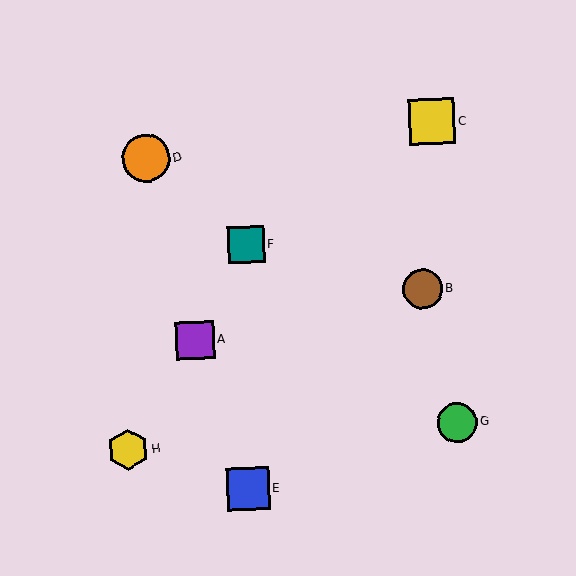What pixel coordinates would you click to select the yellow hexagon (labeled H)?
Click at (128, 450) to select the yellow hexagon H.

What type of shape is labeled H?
Shape H is a yellow hexagon.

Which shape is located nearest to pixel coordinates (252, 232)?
The teal square (labeled F) at (246, 245) is nearest to that location.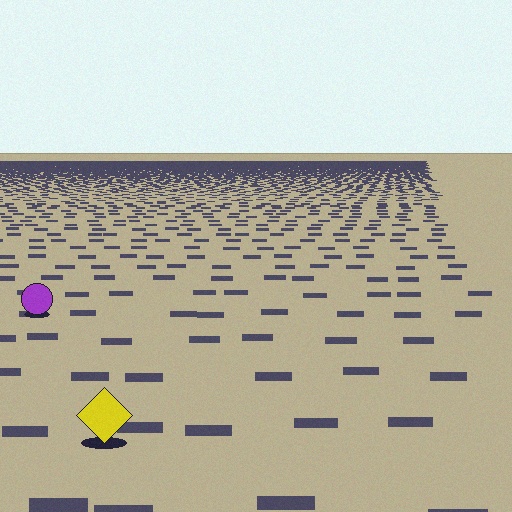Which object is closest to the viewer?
The yellow diamond is closest. The texture marks near it are larger and more spread out.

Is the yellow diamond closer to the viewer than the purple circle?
Yes. The yellow diamond is closer — you can tell from the texture gradient: the ground texture is coarser near it.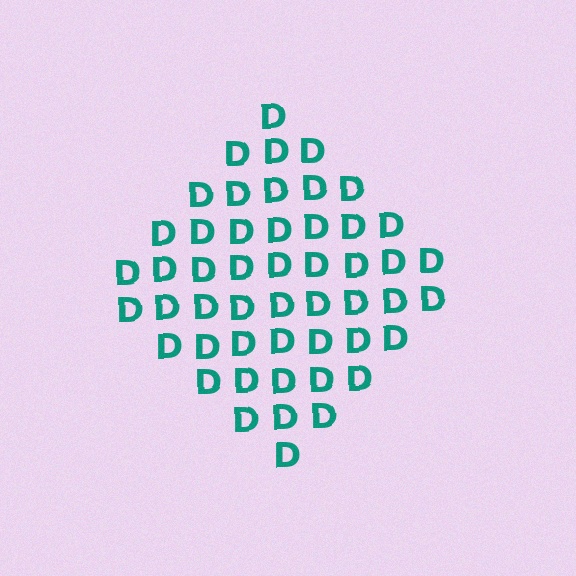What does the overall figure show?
The overall figure shows a diamond.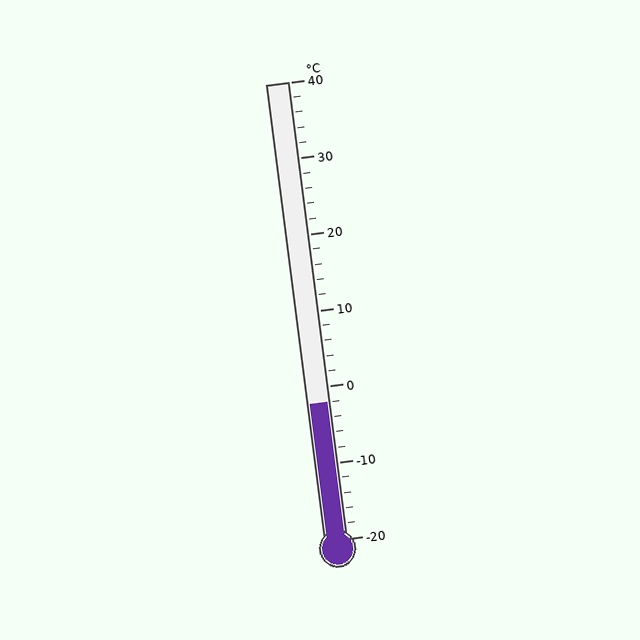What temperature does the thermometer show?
The thermometer shows approximately -2°C.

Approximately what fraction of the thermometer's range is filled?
The thermometer is filled to approximately 30% of its range.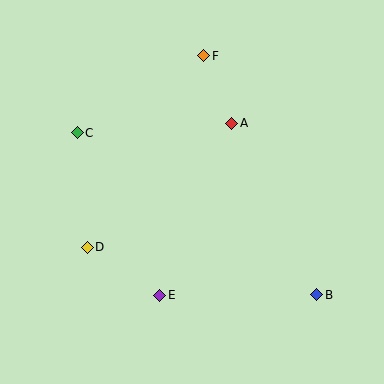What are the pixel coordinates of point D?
Point D is at (87, 247).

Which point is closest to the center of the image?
Point A at (232, 123) is closest to the center.